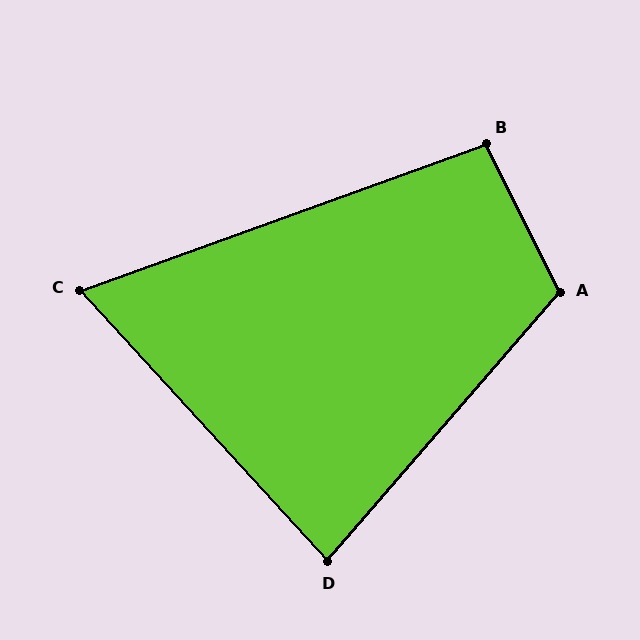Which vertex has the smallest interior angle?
C, at approximately 68 degrees.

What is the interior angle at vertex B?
Approximately 97 degrees (obtuse).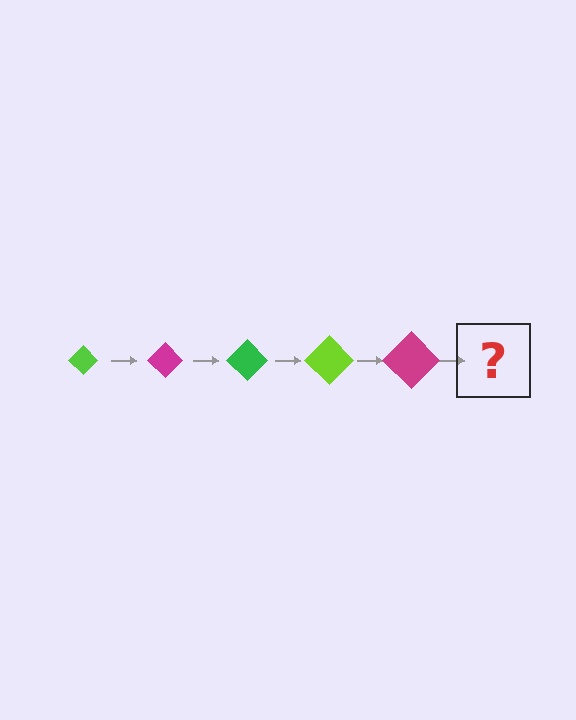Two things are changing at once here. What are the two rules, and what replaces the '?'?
The two rules are that the diamond grows larger each step and the color cycles through lime, magenta, and green. The '?' should be a green diamond, larger than the previous one.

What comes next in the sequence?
The next element should be a green diamond, larger than the previous one.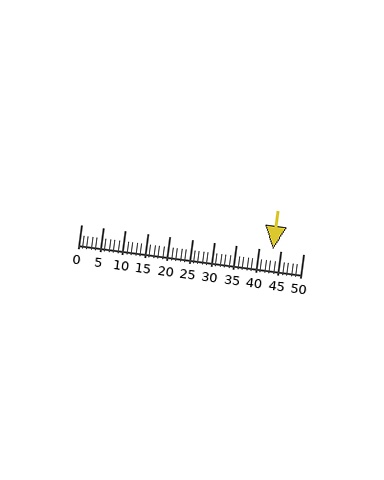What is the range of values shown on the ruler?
The ruler shows values from 0 to 50.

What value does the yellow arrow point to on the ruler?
The yellow arrow points to approximately 43.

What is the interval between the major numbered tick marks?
The major tick marks are spaced 5 units apart.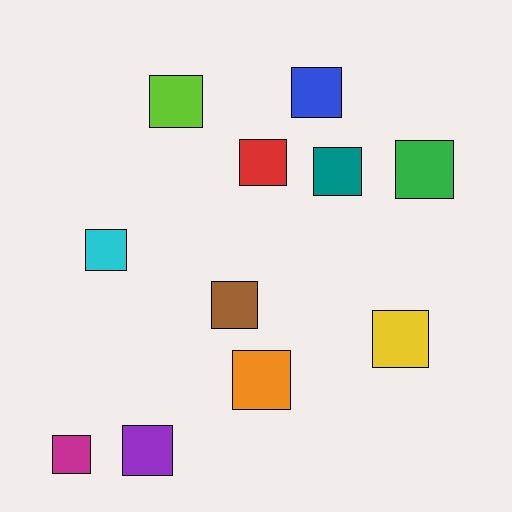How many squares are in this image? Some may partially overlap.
There are 11 squares.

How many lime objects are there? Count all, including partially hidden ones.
There is 1 lime object.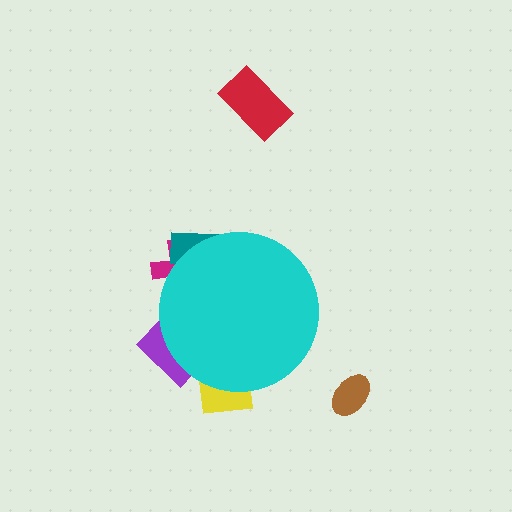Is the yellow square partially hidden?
Yes, the yellow square is partially hidden behind the cyan circle.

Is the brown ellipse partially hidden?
No, the brown ellipse is fully visible.